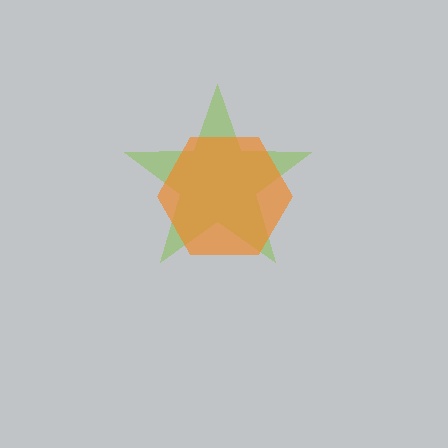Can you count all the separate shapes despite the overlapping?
Yes, there are 2 separate shapes.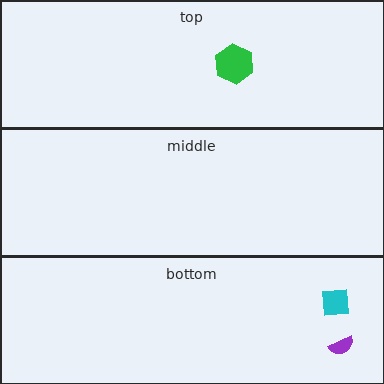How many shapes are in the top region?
1.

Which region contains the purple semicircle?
The bottom region.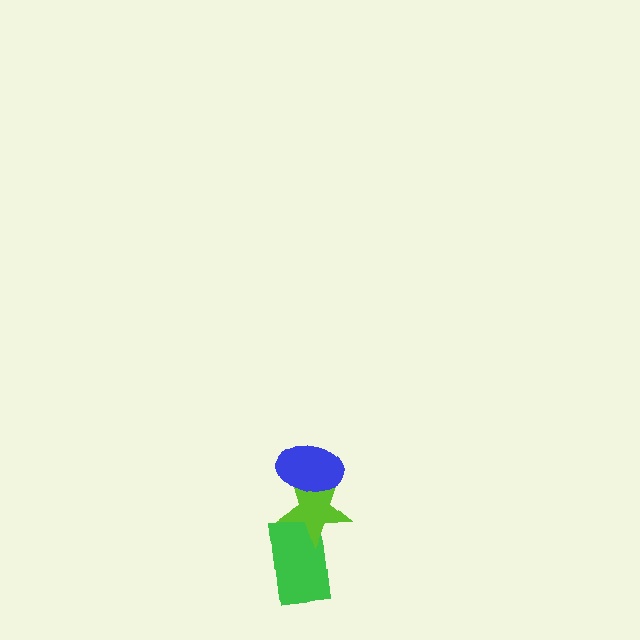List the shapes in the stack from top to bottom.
From top to bottom: the blue ellipse, the lime star, the green rectangle.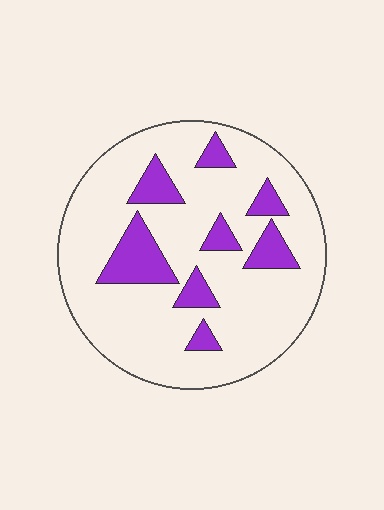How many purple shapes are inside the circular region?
8.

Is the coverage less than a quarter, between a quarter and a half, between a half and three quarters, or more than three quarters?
Less than a quarter.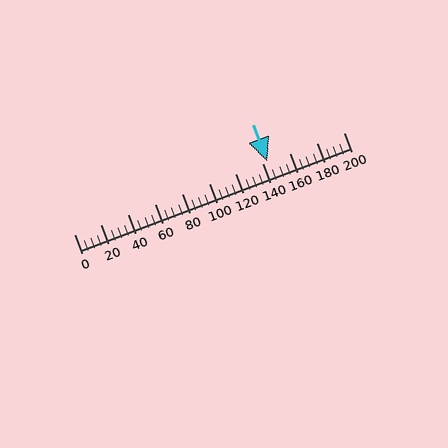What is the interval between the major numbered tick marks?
The major tick marks are spaced 20 units apart.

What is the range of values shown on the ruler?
The ruler shows values from 0 to 200.